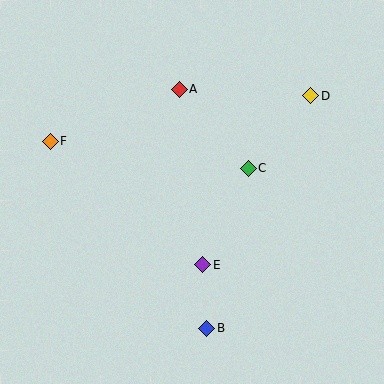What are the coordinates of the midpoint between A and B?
The midpoint between A and B is at (193, 209).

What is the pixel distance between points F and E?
The distance between F and E is 196 pixels.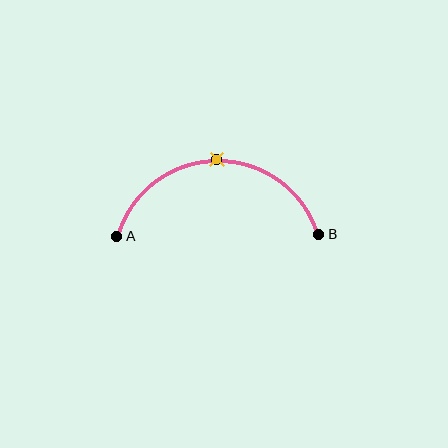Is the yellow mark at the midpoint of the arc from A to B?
Yes. The yellow mark lies on the arc at equal arc-length from both A and B — it is the arc midpoint.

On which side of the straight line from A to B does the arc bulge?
The arc bulges above the straight line connecting A and B.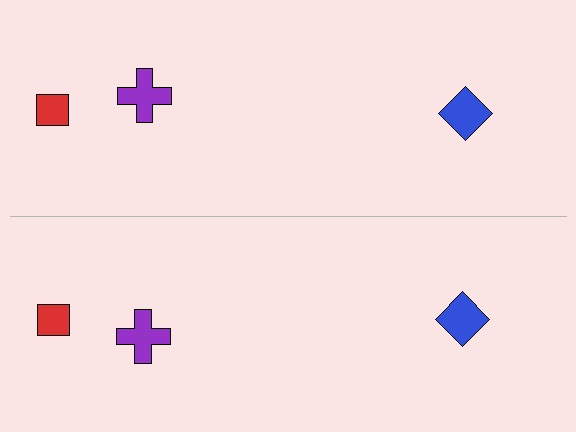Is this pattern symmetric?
Yes, this pattern has bilateral (reflection) symmetry.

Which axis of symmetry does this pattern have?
The pattern has a horizontal axis of symmetry running through the center of the image.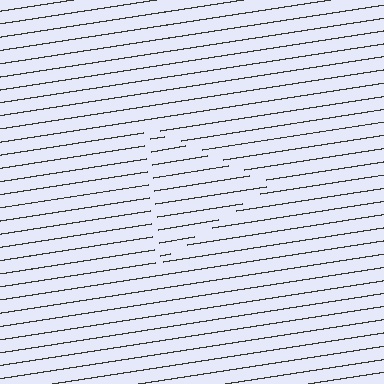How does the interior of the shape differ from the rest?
The interior of the shape contains the same grating, shifted by half a period — the contour is defined by the phase discontinuity where line-ends from the inner and outer gratings abut.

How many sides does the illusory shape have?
3 sides — the line-ends trace a triangle.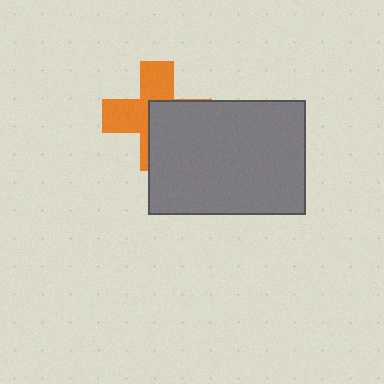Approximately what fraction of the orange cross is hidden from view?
Roughly 50% of the orange cross is hidden behind the gray rectangle.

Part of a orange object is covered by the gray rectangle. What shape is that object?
It is a cross.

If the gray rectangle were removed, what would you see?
You would see the complete orange cross.